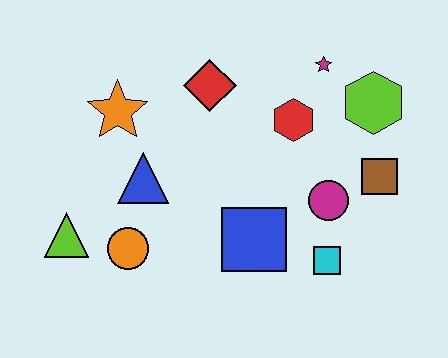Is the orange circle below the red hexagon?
Yes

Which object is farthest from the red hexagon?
The lime triangle is farthest from the red hexagon.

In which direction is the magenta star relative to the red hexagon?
The magenta star is above the red hexagon.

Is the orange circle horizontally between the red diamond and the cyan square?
No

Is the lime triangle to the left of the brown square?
Yes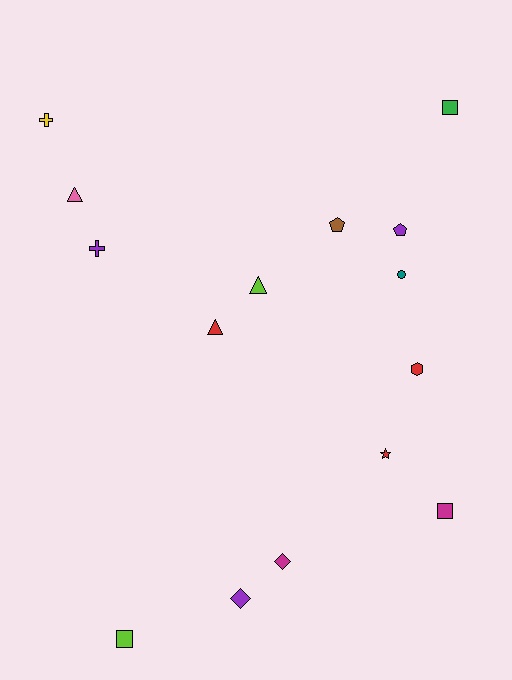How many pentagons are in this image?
There are 2 pentagons.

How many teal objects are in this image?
There is 1 teal object.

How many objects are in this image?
There are 15 objects.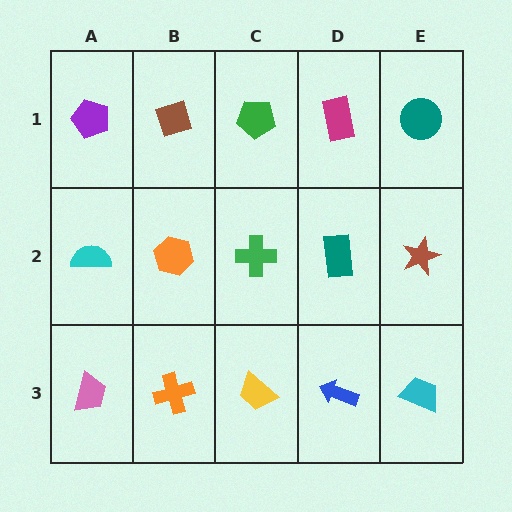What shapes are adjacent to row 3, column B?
An orange hexagon (row 2, column B), a pink trapezoid (row 3, column A), a yellow trapezoid (row 3, column C).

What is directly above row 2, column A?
A purple pentagon.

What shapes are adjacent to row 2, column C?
A green pentagon (row 1, column C), a yellow trapezoid (row 3, column C), an orange hexagon (row 2, column B), a teal rectangle (row 2, column D).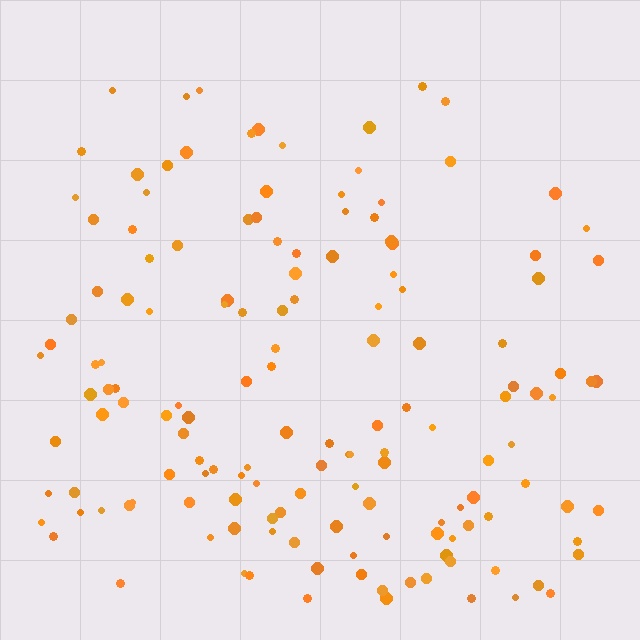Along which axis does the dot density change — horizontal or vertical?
Vertical.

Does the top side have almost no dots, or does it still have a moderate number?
Still a moderate number, just noticeably fewer than the bottom.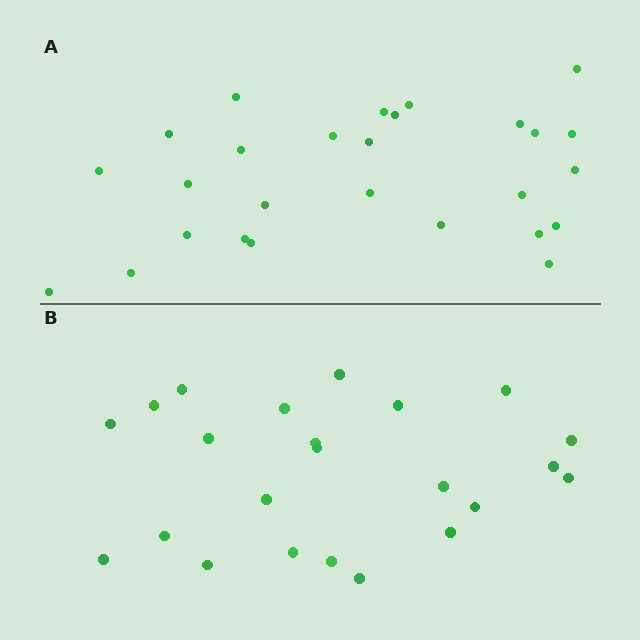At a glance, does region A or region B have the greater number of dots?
Region A (the top region) has more dots.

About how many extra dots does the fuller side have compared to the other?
Region A has about 4 more dots than region B.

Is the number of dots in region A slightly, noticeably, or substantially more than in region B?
Region A has only slightly more — the two regions are fairly close. The ratio is roughly 1.2 to 1.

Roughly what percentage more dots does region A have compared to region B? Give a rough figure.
About 15% more.